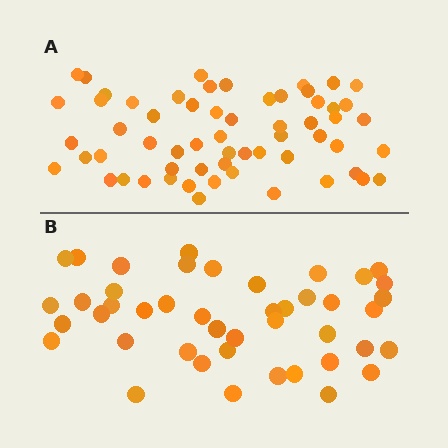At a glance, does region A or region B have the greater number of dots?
Region A (the top region) has more dots.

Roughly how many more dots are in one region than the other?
Region A has approximately 15 more dots than region B.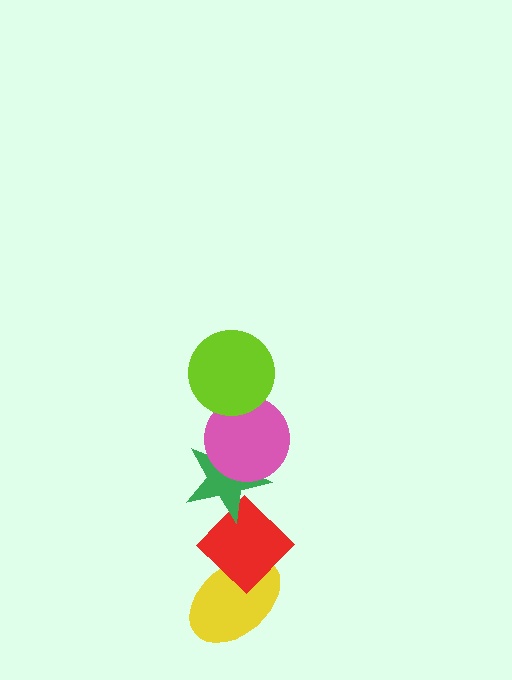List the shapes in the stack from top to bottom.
From top to bottom: the lime circle, the pink circle, the green star, the red diamond, the yellow ellipse.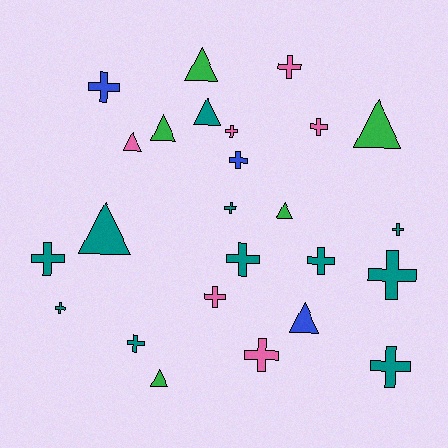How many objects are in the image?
There are 25 objects.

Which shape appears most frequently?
Cross, with 16 objects.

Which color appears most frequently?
Teal, with 11 objects.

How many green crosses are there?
There are no green crosses.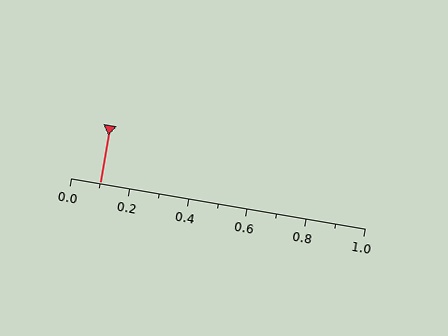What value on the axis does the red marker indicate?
The marker indicates approximately 0.1.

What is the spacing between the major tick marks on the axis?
The major ticks are spaced 0.2 apart.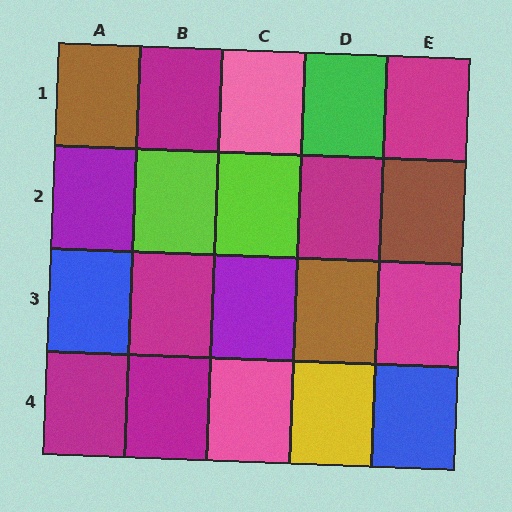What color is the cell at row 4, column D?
Yellow.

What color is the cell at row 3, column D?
Brown.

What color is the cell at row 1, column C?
Pink.